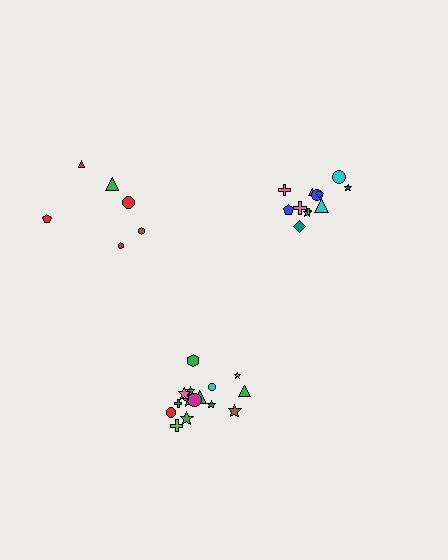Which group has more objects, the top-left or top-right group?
The top-right group.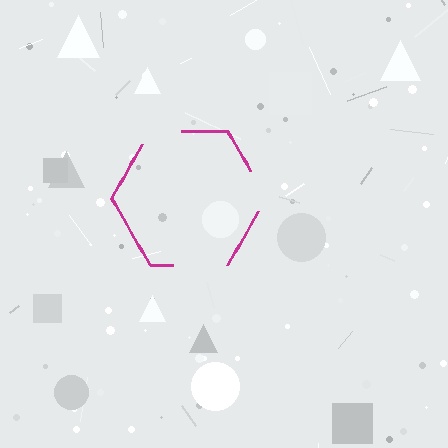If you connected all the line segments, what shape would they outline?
They would outline a hexagon.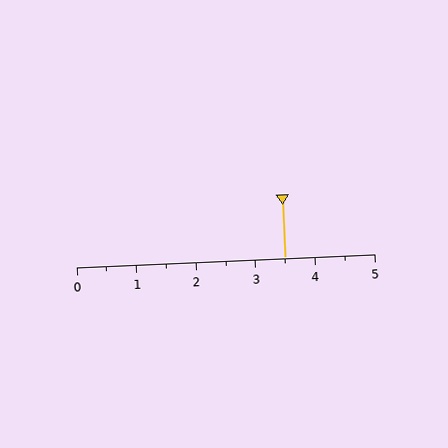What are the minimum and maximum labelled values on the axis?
The axis runs from 0 to 5.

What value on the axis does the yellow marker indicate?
The marker indicates approximately 3.5.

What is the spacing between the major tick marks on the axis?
The major ticks are spaced 1 apart.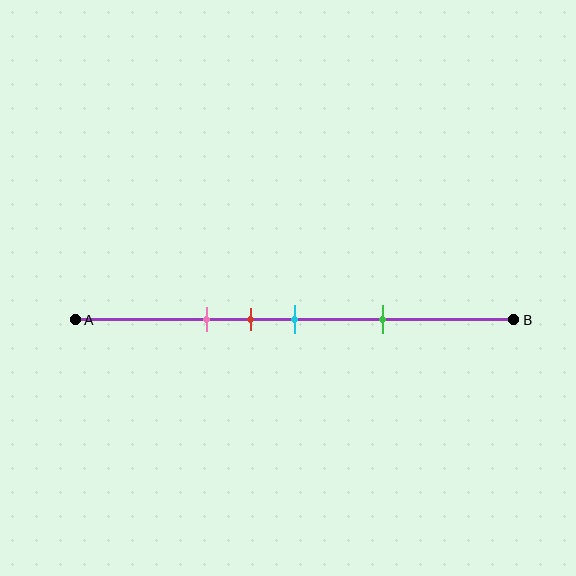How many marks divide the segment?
There are 4 marks dividing the segment.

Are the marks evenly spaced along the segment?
No, the marks are not evenly spaced.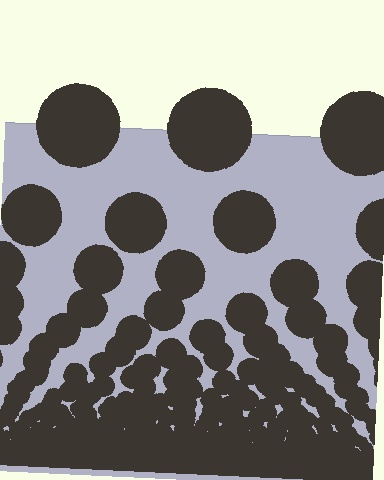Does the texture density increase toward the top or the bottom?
Density increases toward the bottom.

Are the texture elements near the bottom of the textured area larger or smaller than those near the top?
Smaller. The gradient is inverted — elements near the bottom are smaller and denser.